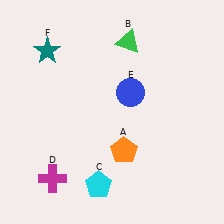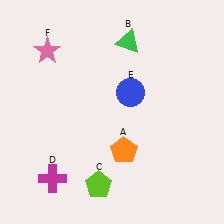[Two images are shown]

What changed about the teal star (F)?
In Image 1, F is teal. In Image 2, it changed to pink.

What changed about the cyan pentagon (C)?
In Image 1, C is cyan. In Image 2, it changed to lime.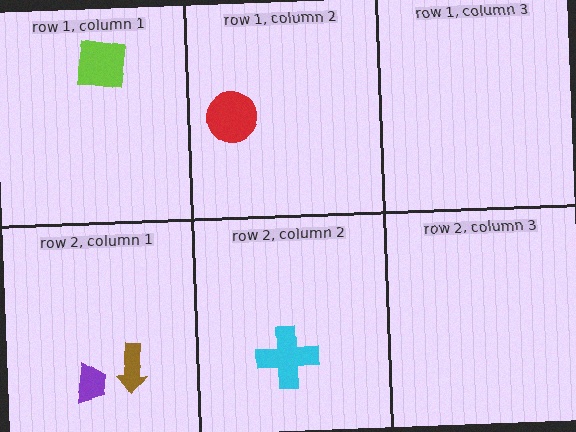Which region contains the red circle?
The row 1, column 2 region.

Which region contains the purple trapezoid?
The row 2, column 1 region.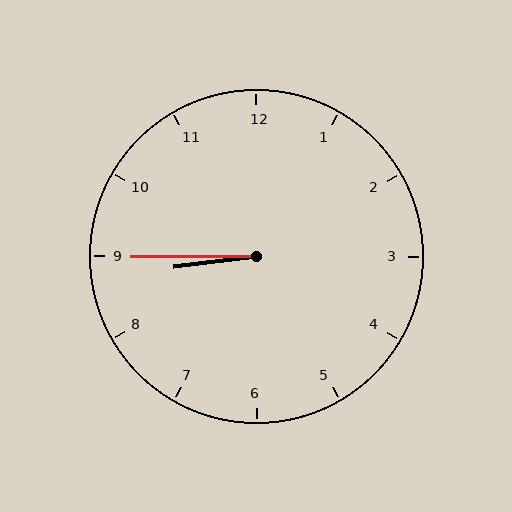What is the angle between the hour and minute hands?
Approximately 8 degrees.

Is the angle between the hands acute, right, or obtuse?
It is acute.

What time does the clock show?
8:45.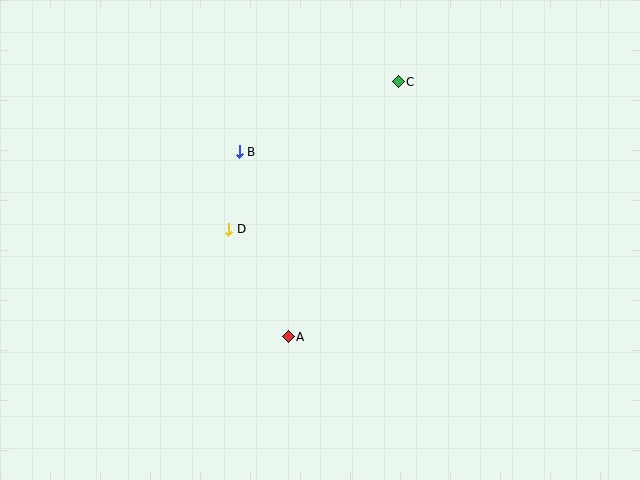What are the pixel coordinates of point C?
Point C is at (398, 82).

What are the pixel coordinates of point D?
Point D is at (229, 229).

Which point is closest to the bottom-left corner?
Point A is closest to the bottom-left corner.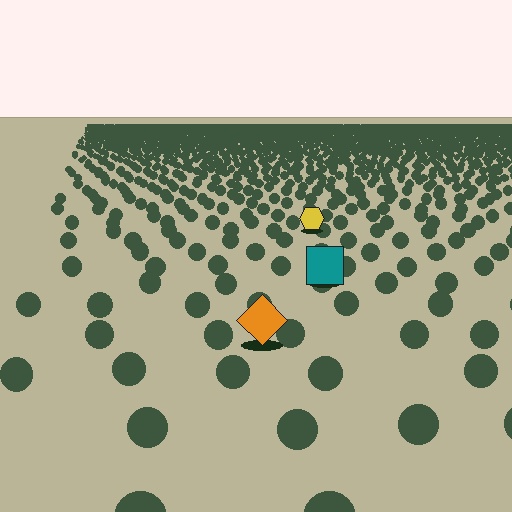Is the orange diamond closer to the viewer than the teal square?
Yes. The orange diamond is closer — you can tell from the texture gradient: the ground texture is coarser near it.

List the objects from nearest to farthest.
From nearest to farthest: the orange diamond, the teal square, the yellow hexagon.